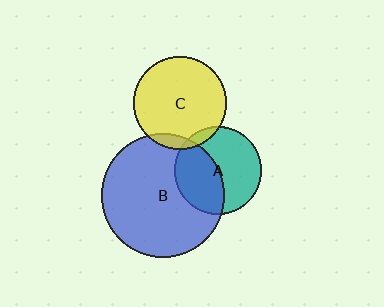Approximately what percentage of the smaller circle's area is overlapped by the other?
Approximately 45%.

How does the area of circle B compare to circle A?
Approximately 2.0 times.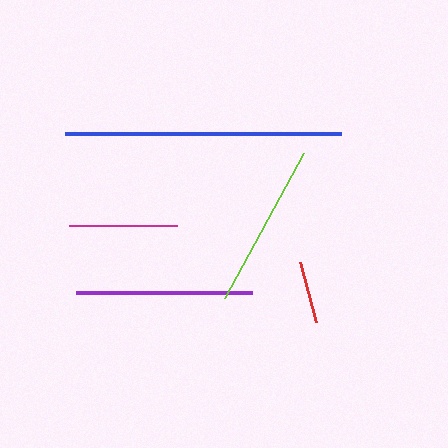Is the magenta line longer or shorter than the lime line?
The lime line is longer than the magenta line.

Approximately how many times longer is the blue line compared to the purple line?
The blue line is approximately 1.6 times the length of the purple line.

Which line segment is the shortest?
The red line is the shortest at approximately 62 pixels.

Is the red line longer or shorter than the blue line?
The blue line is longer than the red line.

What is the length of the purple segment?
The purple segment is approximately 177 pixels long.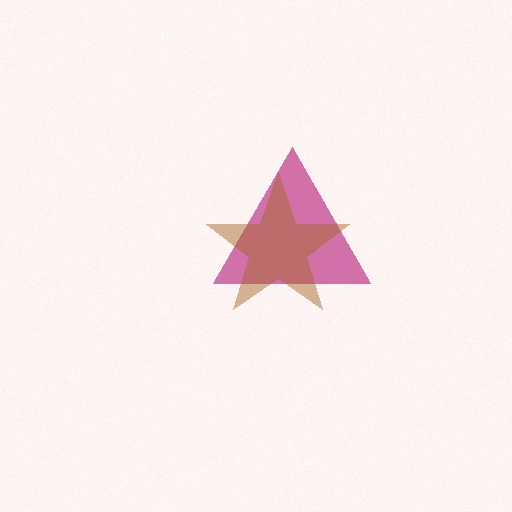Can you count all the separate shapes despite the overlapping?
Yes, there are 2 separate shapes.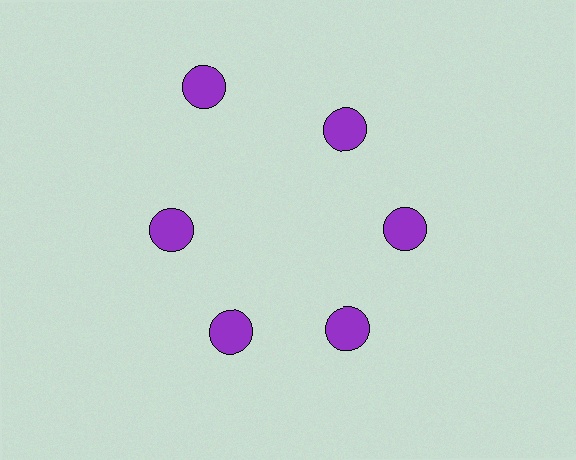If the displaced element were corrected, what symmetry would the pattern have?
It would have 6-fold rotational symmetry — the pattern would map onto itself every 60 degrees.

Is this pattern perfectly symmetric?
No. The 6 purple circles are arranged in a ring, but one element near the 11 o'clock position is pushed outward from the center, breaking the 6-fold rotational symmetry.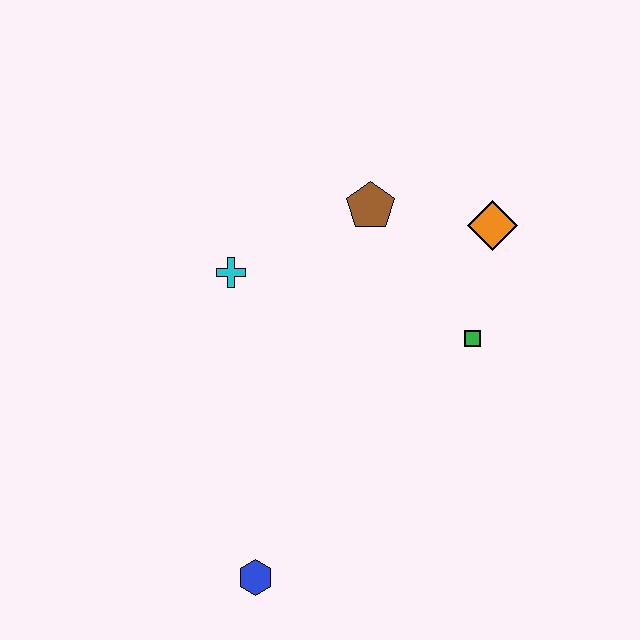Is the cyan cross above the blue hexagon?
Yes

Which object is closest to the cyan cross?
The brown pentagon is closest to the cyan cross.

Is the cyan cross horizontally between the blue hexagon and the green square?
No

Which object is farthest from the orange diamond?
The blue hexagon is farthest from the orange diamond.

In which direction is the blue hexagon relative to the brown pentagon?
The blue hexagon is below the brown pentagon.